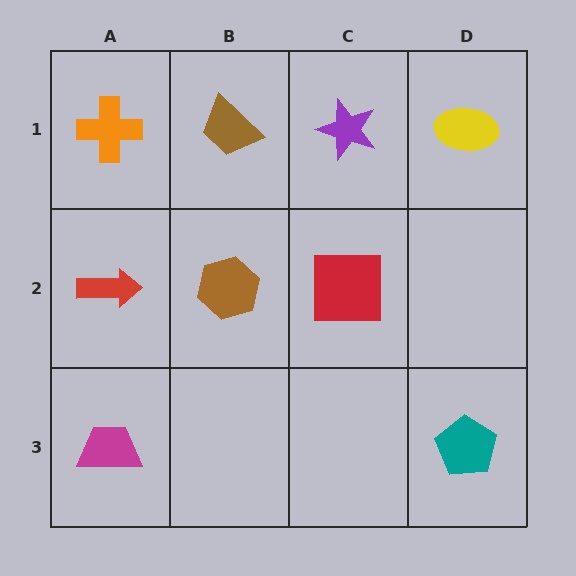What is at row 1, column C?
A purple star.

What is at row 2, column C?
A red square.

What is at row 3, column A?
A magenta trapezoid.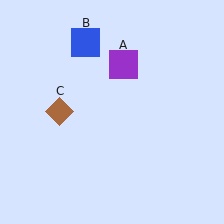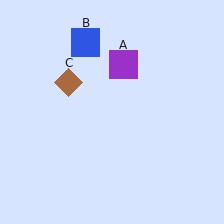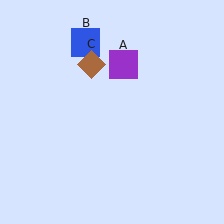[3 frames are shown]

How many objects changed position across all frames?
1 object changed position: brown diamond (object C).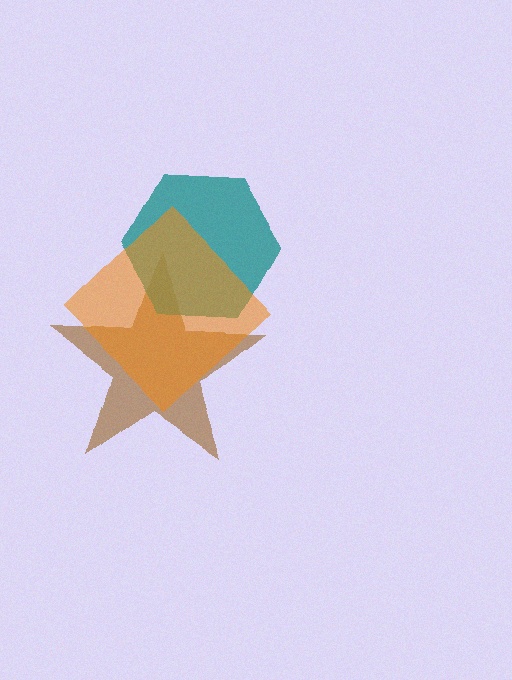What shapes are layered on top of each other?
The layered shapes are: a brown star, a teal hexagon, an orange diamond.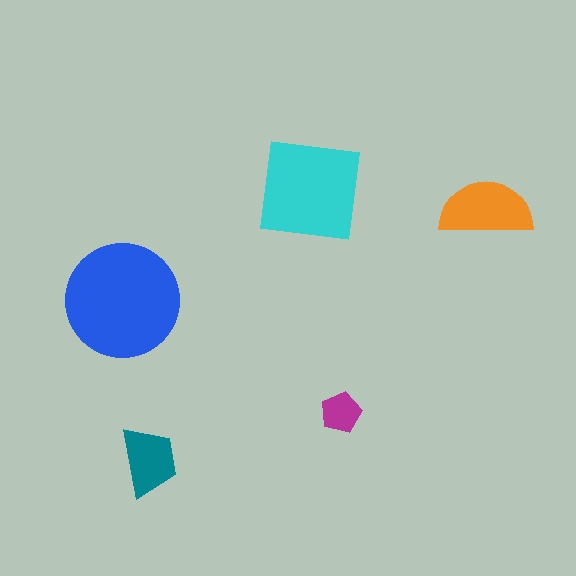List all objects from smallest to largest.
The magenta pentagon, the teal trapezoid, the orange semicircle, the cyan square, the blue circle.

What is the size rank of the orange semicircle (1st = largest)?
3rd.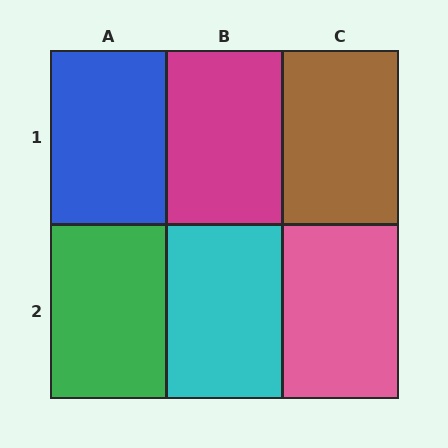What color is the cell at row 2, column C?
Pink.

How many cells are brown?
1 cell is brown.